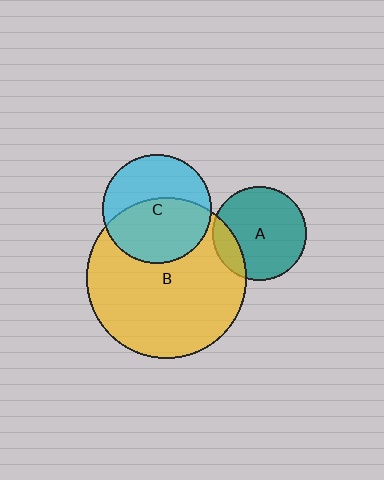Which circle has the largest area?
Circle B (yellow).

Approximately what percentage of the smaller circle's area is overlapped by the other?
Approximately 15%.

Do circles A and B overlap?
Yes.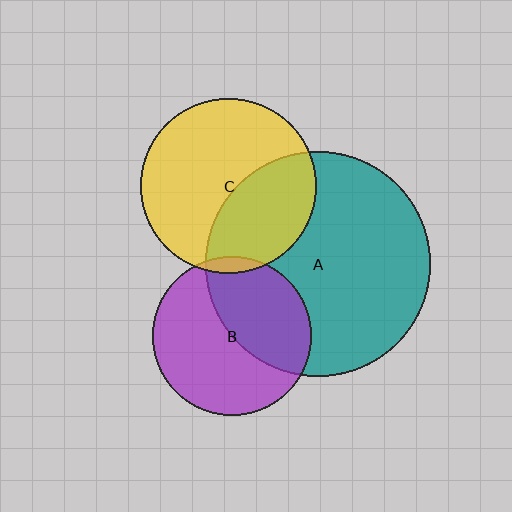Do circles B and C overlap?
Yes.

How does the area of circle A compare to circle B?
Approximately 2.0 times.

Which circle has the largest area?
Circle A (teal).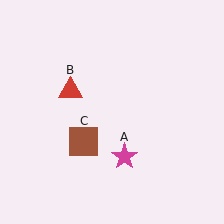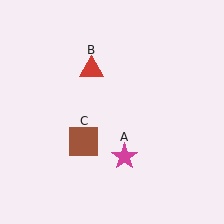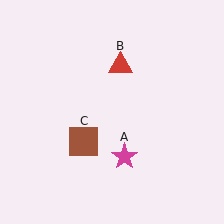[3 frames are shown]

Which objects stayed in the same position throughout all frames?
Magenta star (object A) and brown square (object C) remained stationary.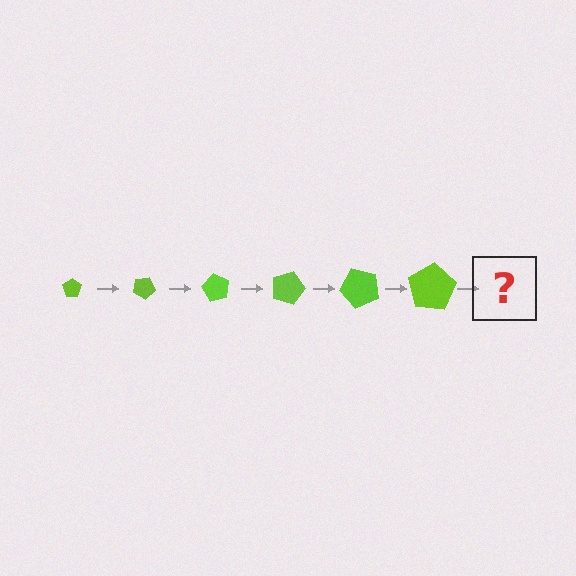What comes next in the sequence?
The next element should be a pentagon, larger than the previous one and rotated 180 degrees from the start.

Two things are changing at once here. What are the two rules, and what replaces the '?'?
The two rules are that the pentagon grows larger each step and it rotates 30 degrees each step. The '?' should be a pentagon, larger than the previous one and rotated 180 degrees from the start.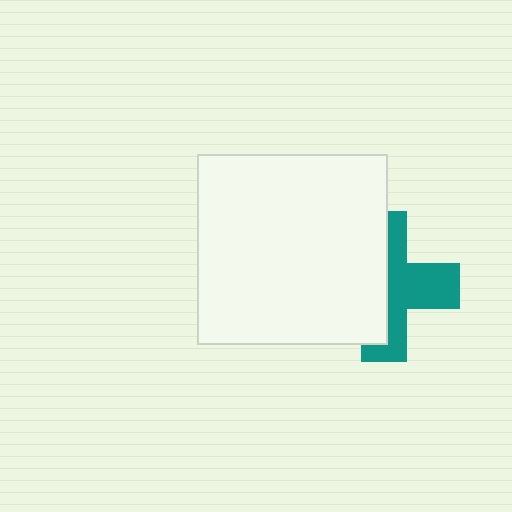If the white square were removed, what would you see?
You would see the complete teal cross.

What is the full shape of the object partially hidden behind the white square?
The partially hidden object is a teal cross.